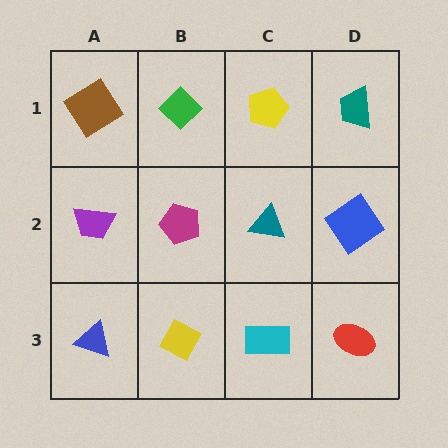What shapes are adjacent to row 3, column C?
A teal triangle (row 2, column C), a yellow diamond (row 3, column B), a red ellipse (row 3, column D).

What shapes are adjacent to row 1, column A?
A purple trapezoid (row 2, column A), a green diamond (row 1, column B).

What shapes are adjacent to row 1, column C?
A teal triangle (row 2, column C), a green diamond (row 1, column B), a teal trapezoid (row 1, column D).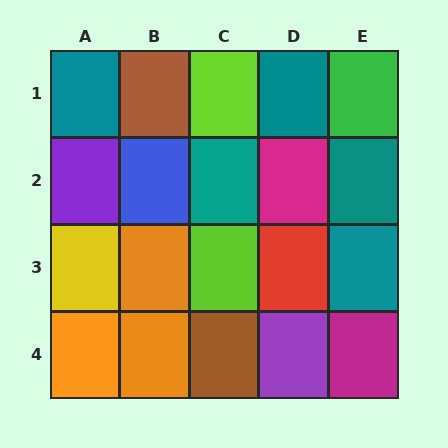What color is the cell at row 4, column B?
Orange.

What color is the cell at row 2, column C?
Teal.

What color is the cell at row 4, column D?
Purple.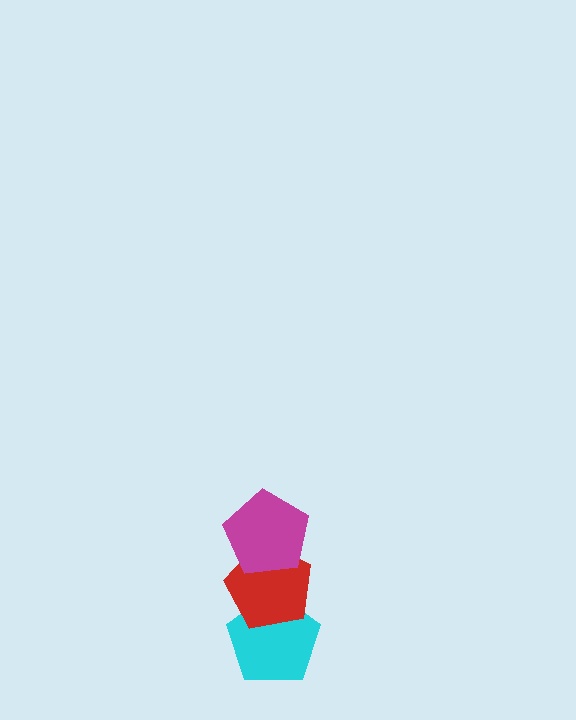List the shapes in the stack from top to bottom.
From top to bottom: the magenta pentagon, the red pentagon, the cyan pentagon.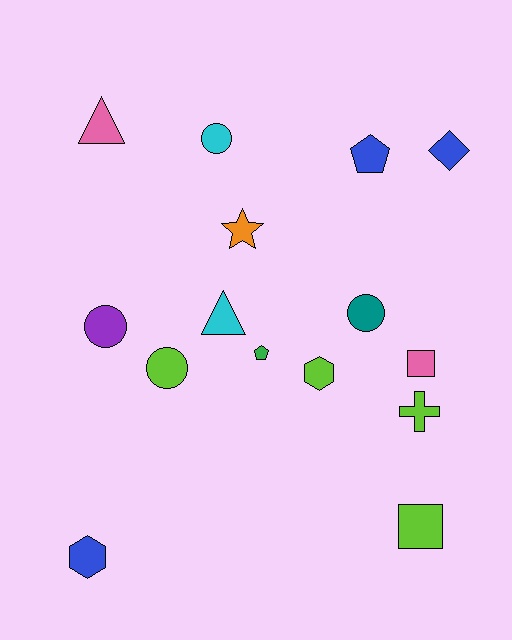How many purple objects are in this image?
There is 1 purple object.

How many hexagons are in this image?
There are 2 hexagons.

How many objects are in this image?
There are 15 objects.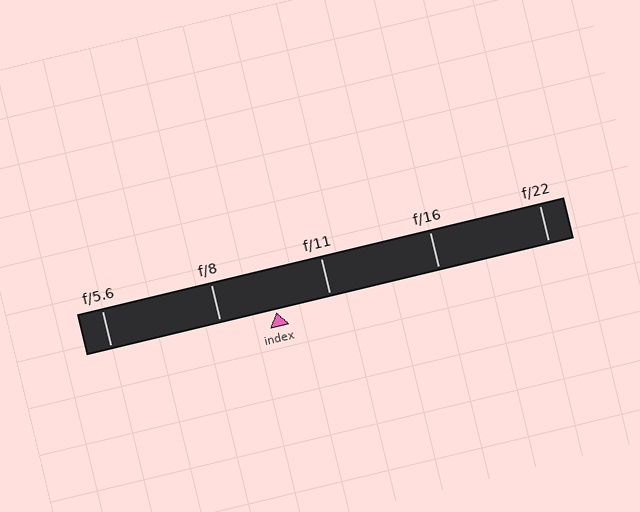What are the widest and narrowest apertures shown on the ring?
The widest aperture shown is f/5.6 and the narrowest is f/22.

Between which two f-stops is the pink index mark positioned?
The index mark is between f/8 and f/11.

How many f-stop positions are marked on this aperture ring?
There are 5 f-stop positions marked.